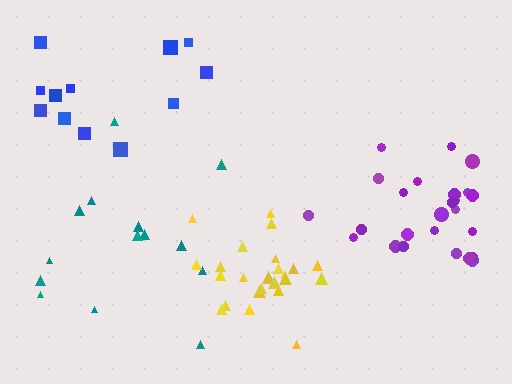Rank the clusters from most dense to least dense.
yellow, purple, teal, blue.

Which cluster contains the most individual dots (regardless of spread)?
Purple (25).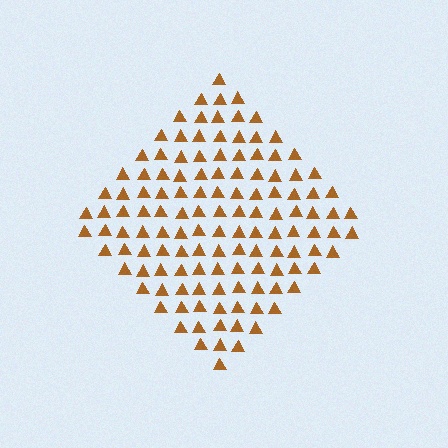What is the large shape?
The large shape is a diamond.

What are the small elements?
The small elements are triangles.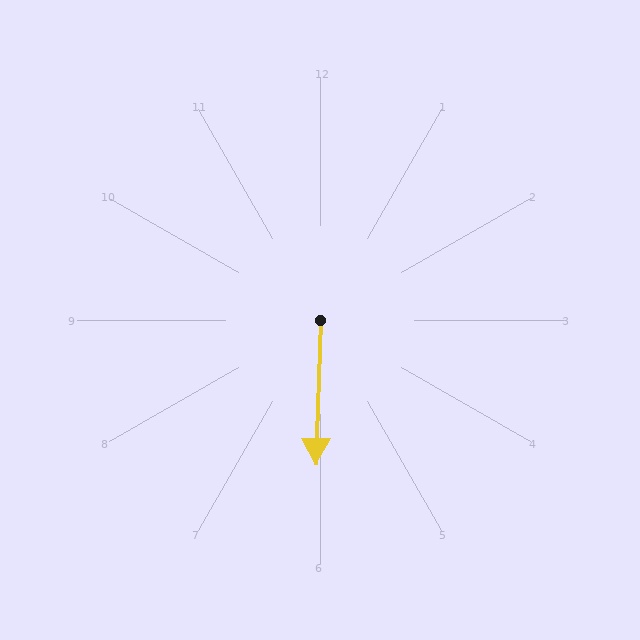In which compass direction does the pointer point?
South.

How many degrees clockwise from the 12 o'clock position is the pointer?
Approximately 182 degrees.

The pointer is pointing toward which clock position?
Roughly 6 o'clock.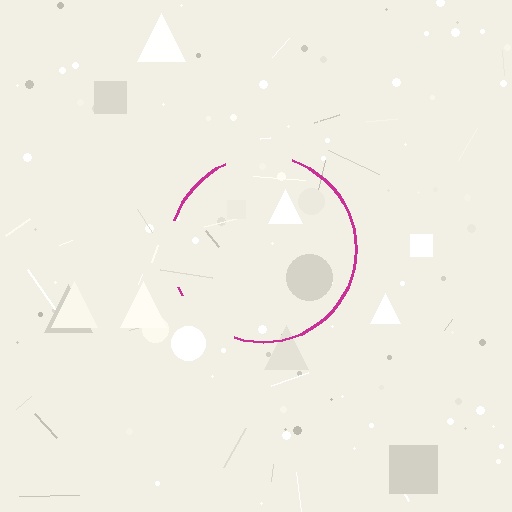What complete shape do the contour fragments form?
The contour fragments form a circle.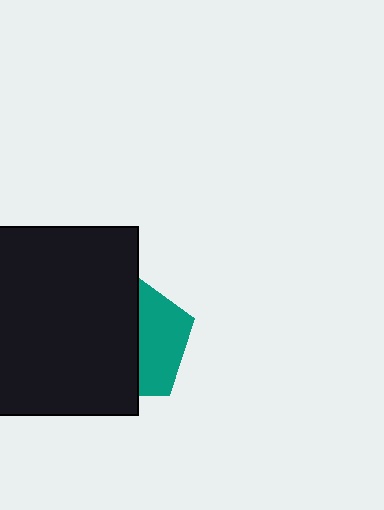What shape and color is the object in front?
The object in front is a black square.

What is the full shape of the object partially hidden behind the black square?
The partially hidden object is a teal pentagon.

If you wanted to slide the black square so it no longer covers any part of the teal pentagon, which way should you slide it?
Slide it left — that is the most direct way to separate the two shapes.